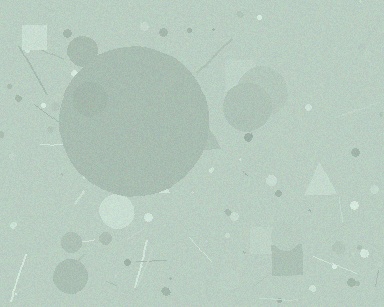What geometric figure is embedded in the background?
A circle is embedded in the background.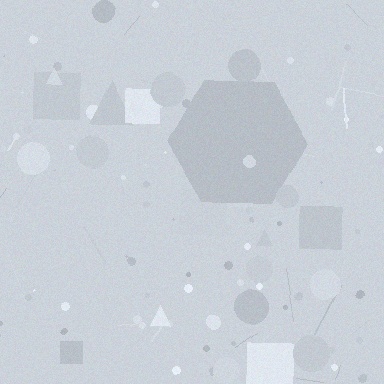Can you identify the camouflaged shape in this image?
The camouflaged shape is a hexagon.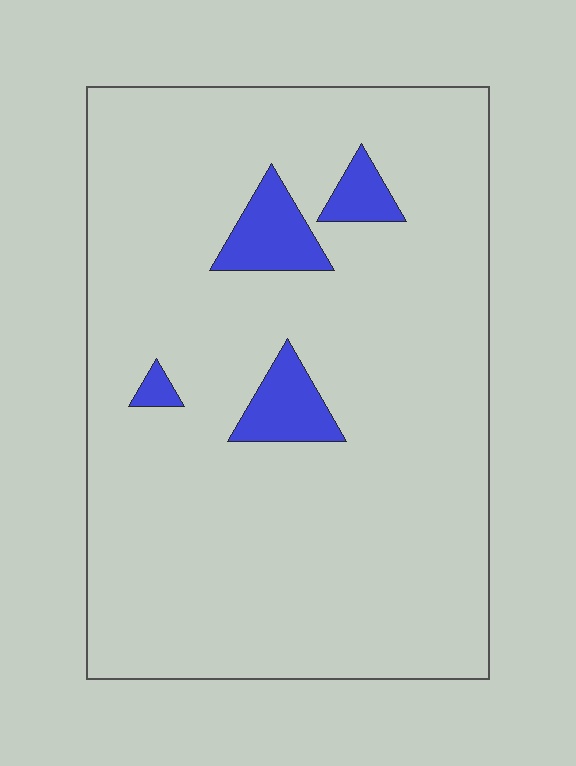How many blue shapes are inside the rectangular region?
4.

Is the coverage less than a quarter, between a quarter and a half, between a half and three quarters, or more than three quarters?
Less than a quarter.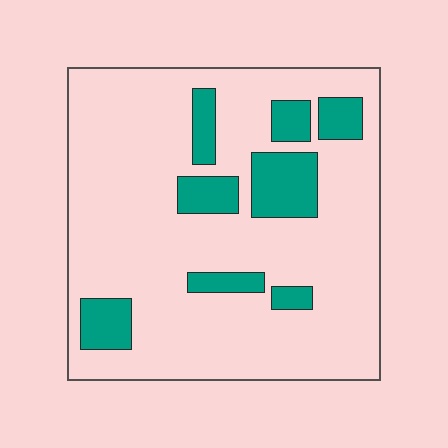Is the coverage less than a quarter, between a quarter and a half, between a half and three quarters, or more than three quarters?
Less than a quarter.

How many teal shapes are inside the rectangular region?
8.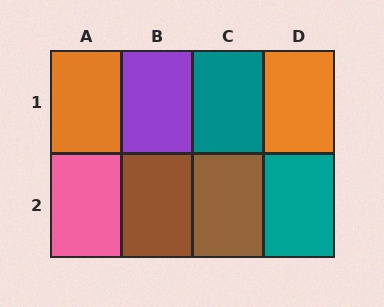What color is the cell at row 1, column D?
Orange.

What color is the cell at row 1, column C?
Teal.